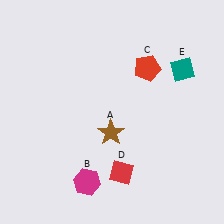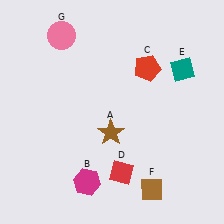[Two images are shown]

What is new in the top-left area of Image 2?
A pink circle (G) was added in the top-left area of Image 2.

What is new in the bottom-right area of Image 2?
A brown diamond (F) was added in the bottom-right area of Image 2.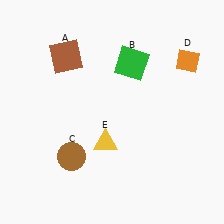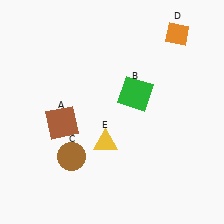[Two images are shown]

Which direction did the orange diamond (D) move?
The orange diamond (D) moved up.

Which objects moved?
The objects that moved are: the brown square (A), the green square (B), the orange diamond (D).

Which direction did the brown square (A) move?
The brown square (A) moved down.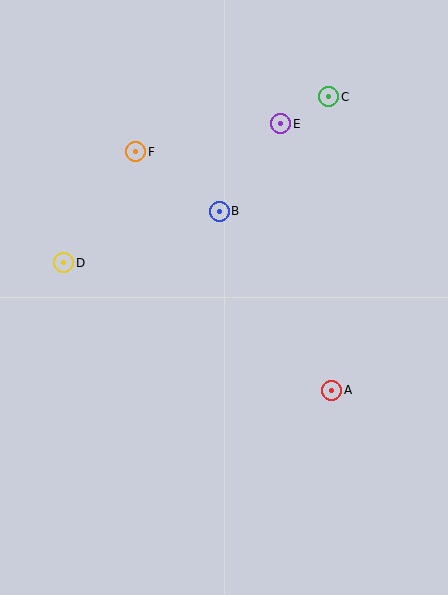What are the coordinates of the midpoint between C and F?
The midpoint between C and F is at (232, 124).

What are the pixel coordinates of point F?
Point F is at (136, 152).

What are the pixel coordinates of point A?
Point A is at (332, 390).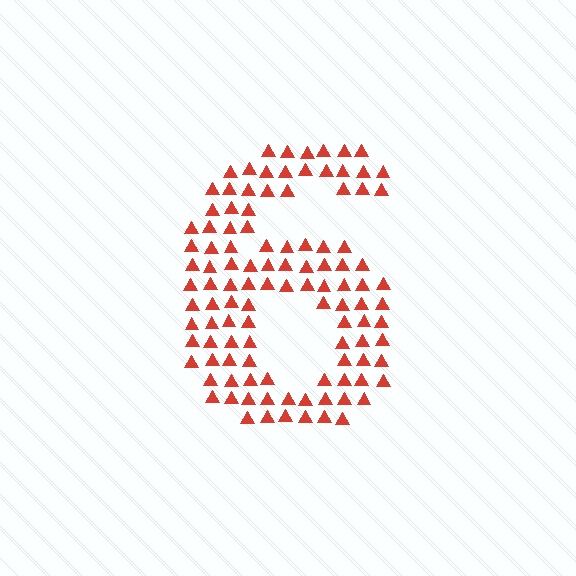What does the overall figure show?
The overall figure shows the digit 6.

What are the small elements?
The small elements are triangles.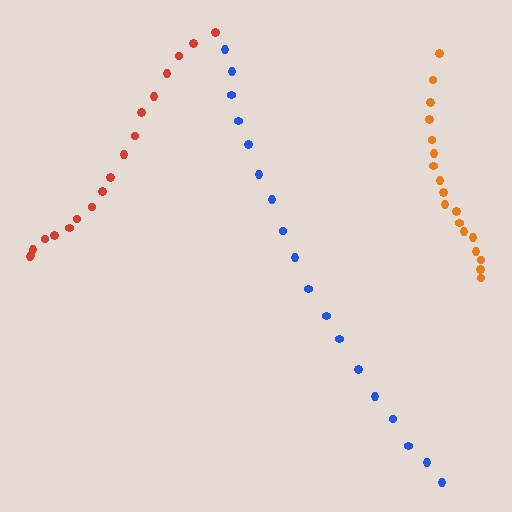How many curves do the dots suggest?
There are 3 distinct paths.